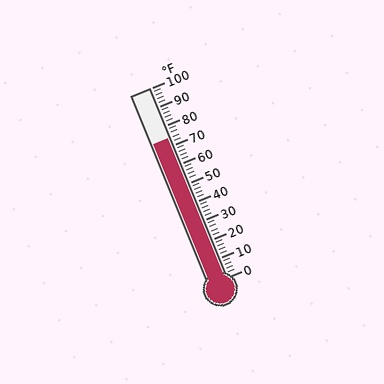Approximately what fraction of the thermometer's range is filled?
The thermometer is filled to approximately 75% of its range.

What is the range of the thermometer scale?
The thermometer scale ranges from 0°F to 100°F.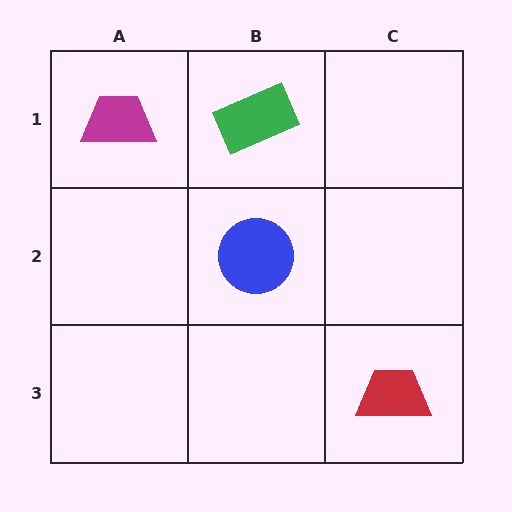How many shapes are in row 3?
1 shape.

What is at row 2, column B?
A blue circle.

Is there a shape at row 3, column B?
No, that cell is empty.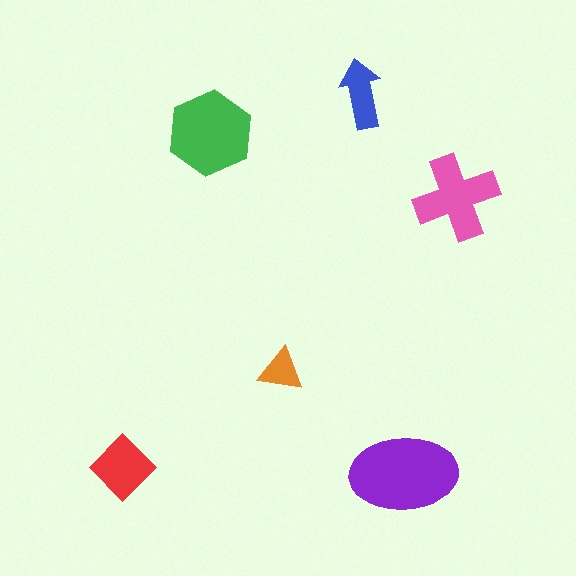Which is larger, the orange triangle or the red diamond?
The red diamond.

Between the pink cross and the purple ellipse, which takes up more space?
The purple ellipse.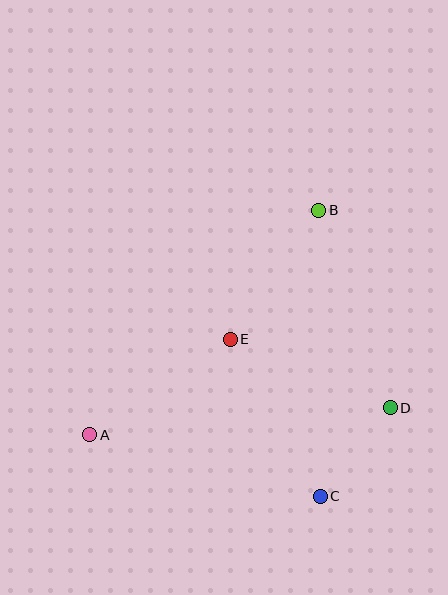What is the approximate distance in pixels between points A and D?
The distance between A and D is approximately 302 pixels.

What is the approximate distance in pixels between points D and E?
The distance between D and E is approximately 174 pixels.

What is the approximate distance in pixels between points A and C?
The distance between A and C is approximately 238 pixels.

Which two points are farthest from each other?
Points A and B are farthest from each other.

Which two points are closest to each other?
Points C and D are closest to each other.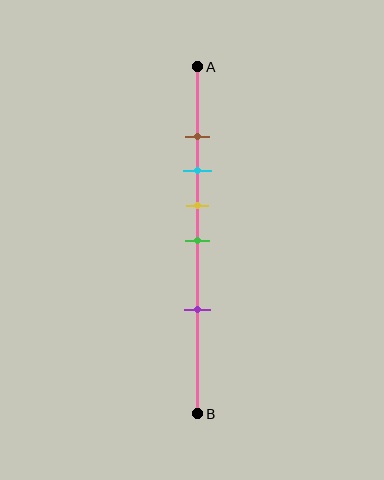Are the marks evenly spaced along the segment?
No, the marks are not evenly spaced.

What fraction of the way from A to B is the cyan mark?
The cyan mark is approximately 30% (0.3) of the way from A to B.